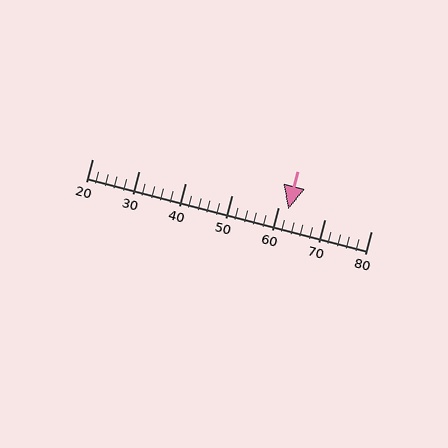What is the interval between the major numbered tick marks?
The major tick marks are spaced 10 units apart.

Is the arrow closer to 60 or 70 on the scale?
The arrow is closer to 60.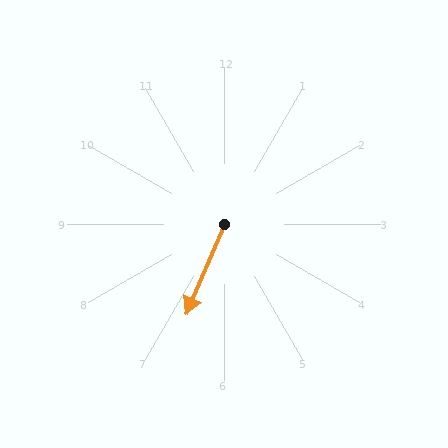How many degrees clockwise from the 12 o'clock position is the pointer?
Approximately 203 degrees.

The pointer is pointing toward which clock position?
Roughly 7 o'clock.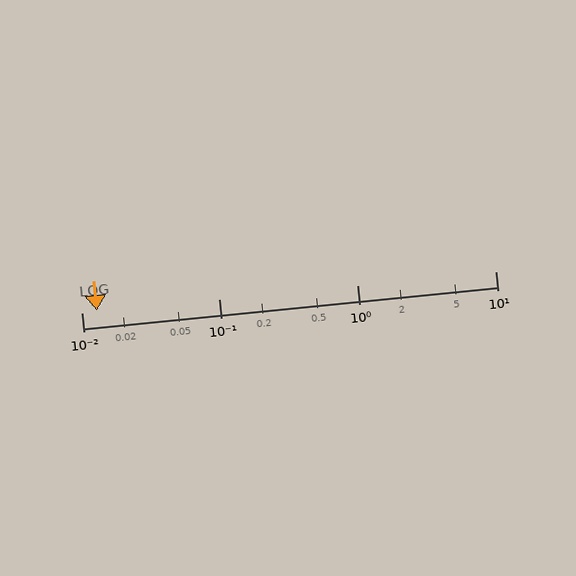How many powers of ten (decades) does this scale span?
The scale spans 3 decades, from 0.01 to 10.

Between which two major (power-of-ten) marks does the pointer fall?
The pointer is between 0.01 and 0.1.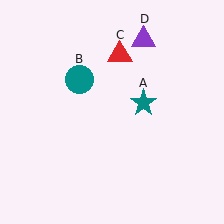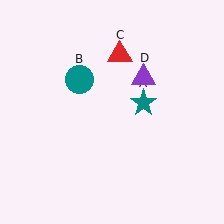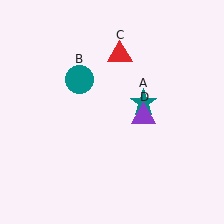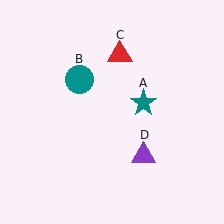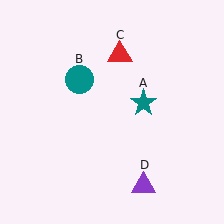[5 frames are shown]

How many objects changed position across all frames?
1 object changed position: purple triangle (object D).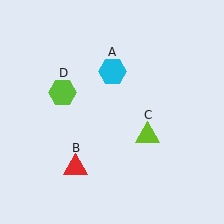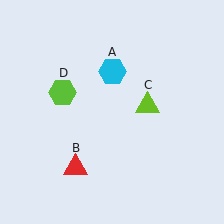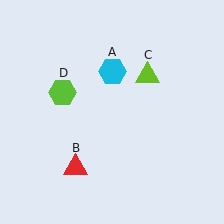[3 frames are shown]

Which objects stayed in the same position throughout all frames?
Cyan hexagon (object A) and red triangle (object B) and lime hexagon (object D) remained stationary.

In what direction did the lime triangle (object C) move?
The lime triangle (object C) moved up.